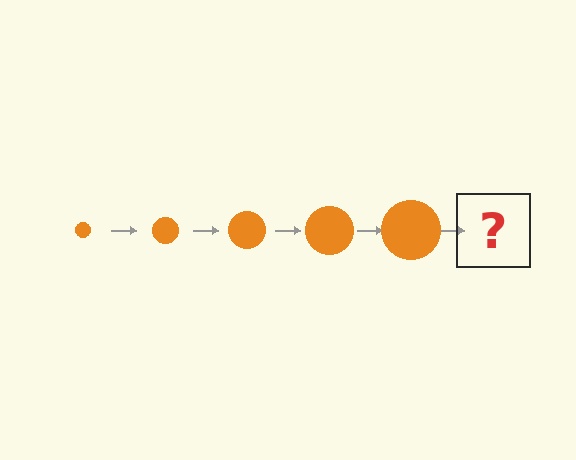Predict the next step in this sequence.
The next step is an orange circle, larger than the previous one.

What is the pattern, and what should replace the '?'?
The pattern is that the circle gets progressively larger each step. The '?' should be an orange circle, larger than the previous one.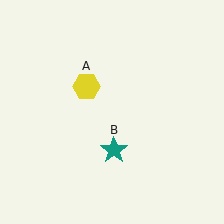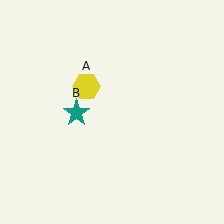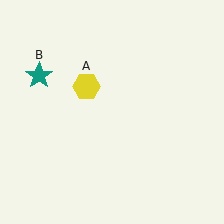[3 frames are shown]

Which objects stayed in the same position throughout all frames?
Yellow hexagon (object A) remained stationary.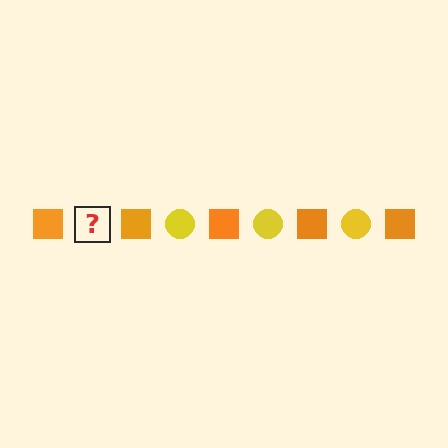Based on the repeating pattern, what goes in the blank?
The blank should be a yellow circle.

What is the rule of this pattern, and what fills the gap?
The rule is that the pattern alternates between orange square and yellow circle. The gap should be filled with a yellow circle.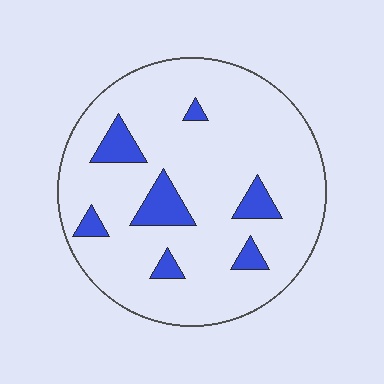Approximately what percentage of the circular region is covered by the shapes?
Approximately 10%.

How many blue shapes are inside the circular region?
7.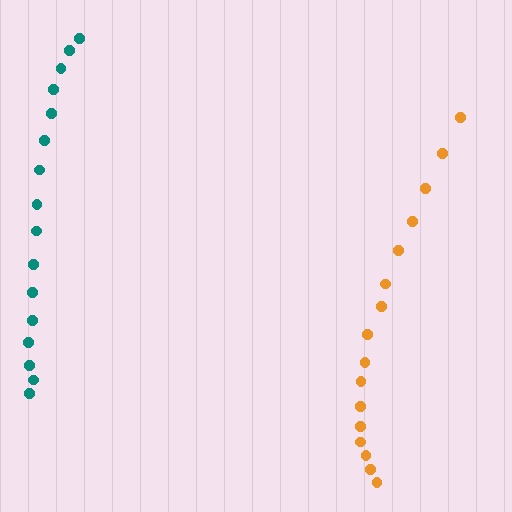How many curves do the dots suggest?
There are 2 distinct paths.